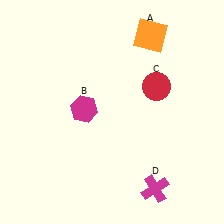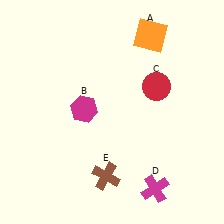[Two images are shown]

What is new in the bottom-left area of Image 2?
A brown cross (E) was added in the bottom-left area of Image 2.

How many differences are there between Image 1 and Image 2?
There is 1 difference between the two images.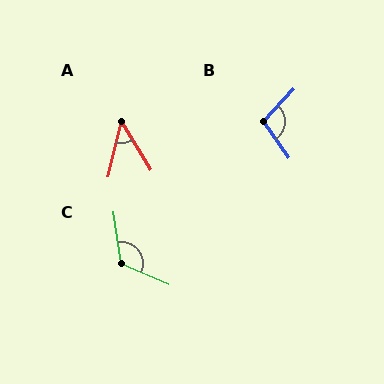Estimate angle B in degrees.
Approximately 101 degrees.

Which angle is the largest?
C, at approximately 121 degrees.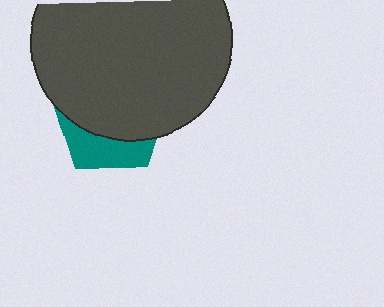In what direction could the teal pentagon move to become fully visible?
The teal pentagon could move down. That would shift it out from behind the dark gray circle entirely.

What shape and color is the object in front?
The object in front is a dark gray circle.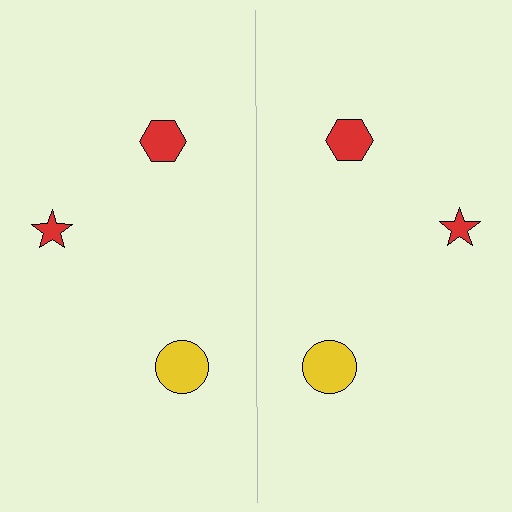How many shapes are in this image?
There are 6 shapes in this image.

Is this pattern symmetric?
Yes, this pattern has bilateral (reflection) symmetry.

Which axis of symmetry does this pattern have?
The pattern has a vertical axis of symmetry running through the center of the image.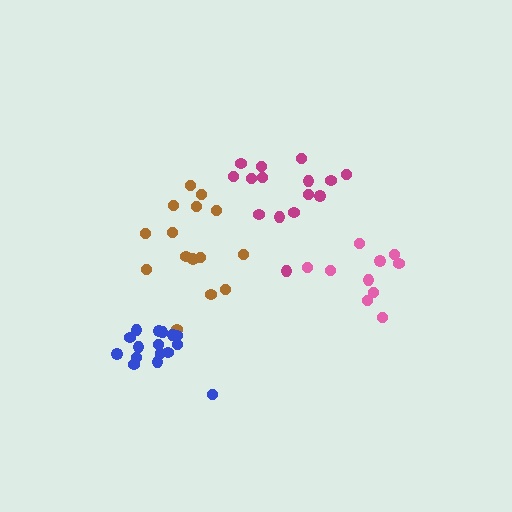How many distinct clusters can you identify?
There are 4 distinct clusters.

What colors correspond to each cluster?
The clusters are colored: brown, blue, pink, magenta.